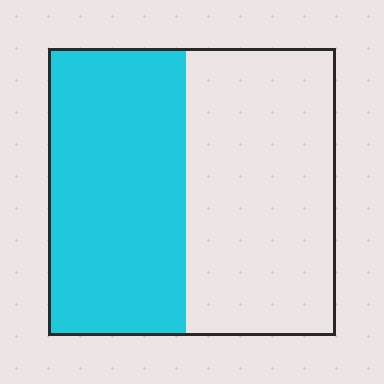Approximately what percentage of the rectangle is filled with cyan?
Approximately 50%.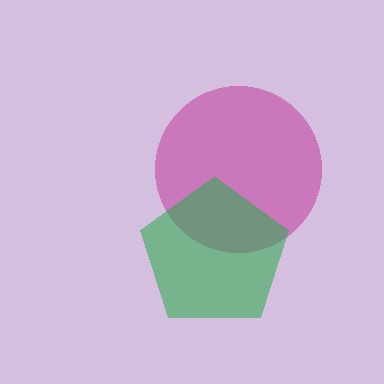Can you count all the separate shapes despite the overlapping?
Yes, there are 2 separate shapes.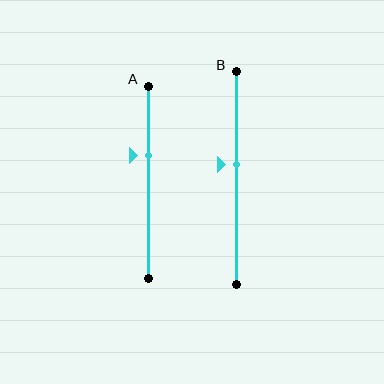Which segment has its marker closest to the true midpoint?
Segment B has its marker closest to the true midpoint.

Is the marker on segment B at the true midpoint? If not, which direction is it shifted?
No, the marker on segment B is shifted upward by about 6% of the segment length.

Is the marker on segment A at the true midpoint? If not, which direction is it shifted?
No, the marker on segment A is shifted upward by about 14% of the segment length.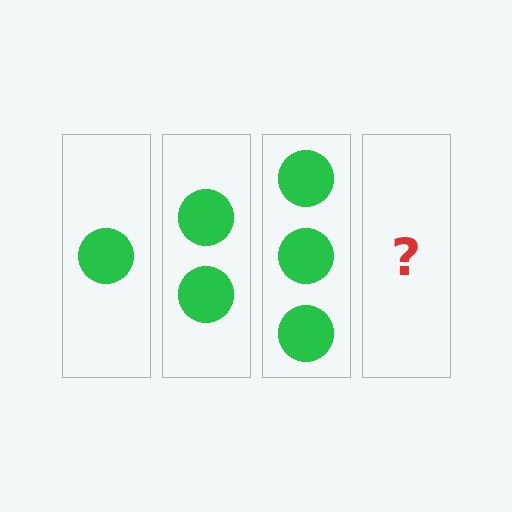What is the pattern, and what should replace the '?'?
The pattern is that each step adds one more circle. The '?' should be 4 circles.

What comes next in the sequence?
The next element should be 4 circles.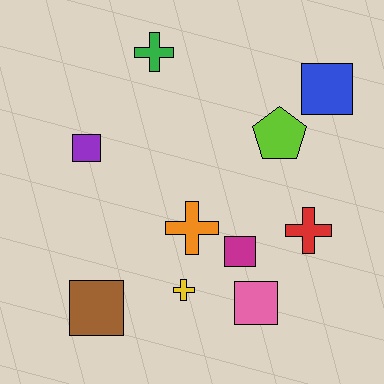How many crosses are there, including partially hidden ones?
There are 4 crosses.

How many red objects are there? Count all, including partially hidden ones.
There is 1 red object.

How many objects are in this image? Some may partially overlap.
There are 10 objects.